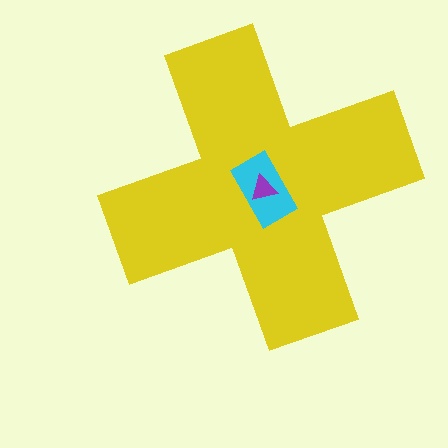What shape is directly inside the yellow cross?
The cyan rectangle.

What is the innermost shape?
The purple triangle.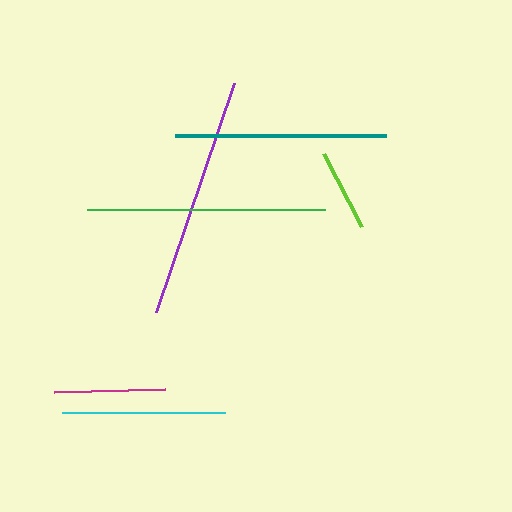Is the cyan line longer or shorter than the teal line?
The teal line is longer than the cyan line.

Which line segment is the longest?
The purple line is the longest at approximately 241 pixels.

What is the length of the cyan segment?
The cyan segment is approximately 163 pixels long.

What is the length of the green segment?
The green segment is approximately 238 pixels long.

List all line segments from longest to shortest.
From longest to shortest: purple, green, teal, cyan, magenta, lime.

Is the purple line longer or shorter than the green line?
The purple line is longer than the green line.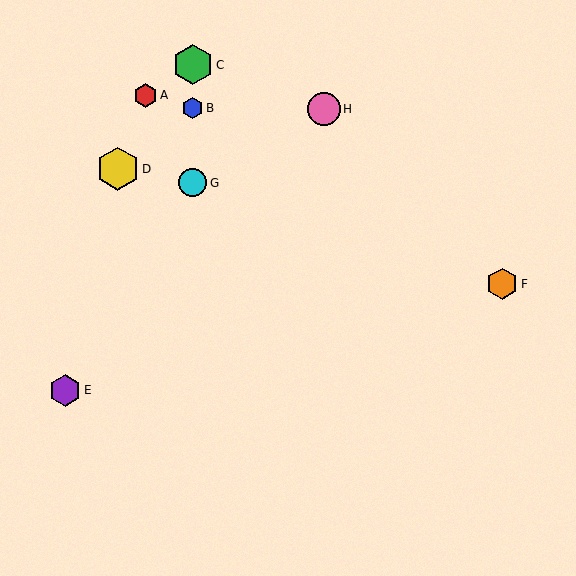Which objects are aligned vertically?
Objects B, C, G are aligned vertically.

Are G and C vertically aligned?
Yes, both are at x≈193.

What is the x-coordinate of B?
Object B is at x≈193.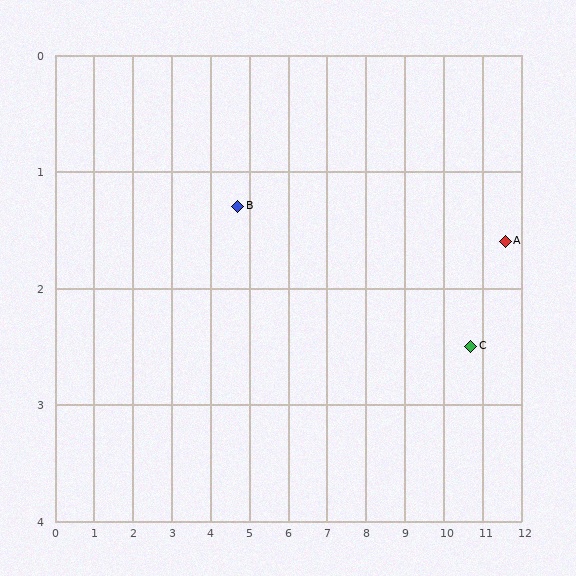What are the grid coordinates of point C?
Point C is at approximately (10.7, 2.5).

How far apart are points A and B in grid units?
Points A and B are about 6.9 grid units apart.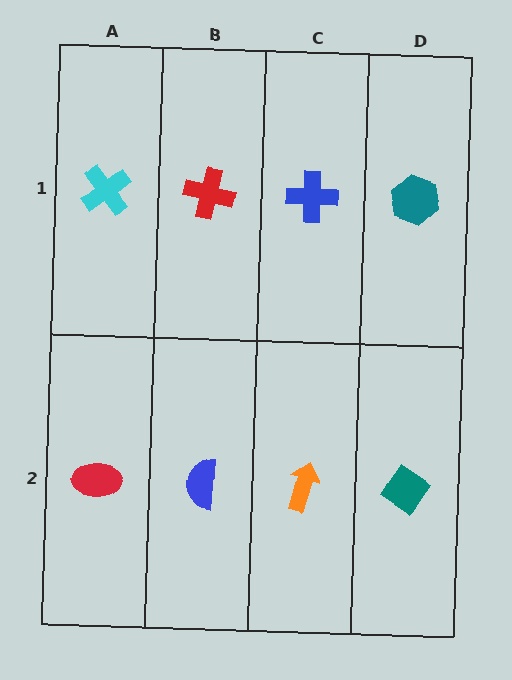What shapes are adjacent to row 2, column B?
A red cross (row 1, column B), a red ellipse (row 2, column A), an orange arrow (row 2, column C).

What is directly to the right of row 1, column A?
A red cross.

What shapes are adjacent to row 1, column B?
A blue semicircle (row 2, column B), a cyan cross (row 1, column A), a blue cross (row 1, column C).